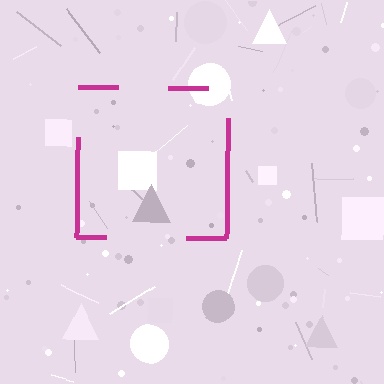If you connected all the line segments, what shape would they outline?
They would outline a square.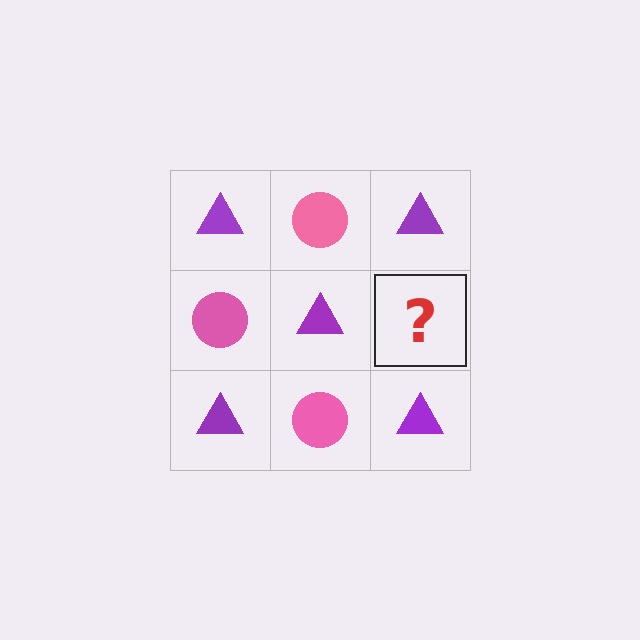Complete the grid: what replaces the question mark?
The question mark should be replaced with a pink circle.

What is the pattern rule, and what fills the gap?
The rule is that it alternates purple triangle and pink circle in a checkerboard pattern. The gap should be filled with a pink circle.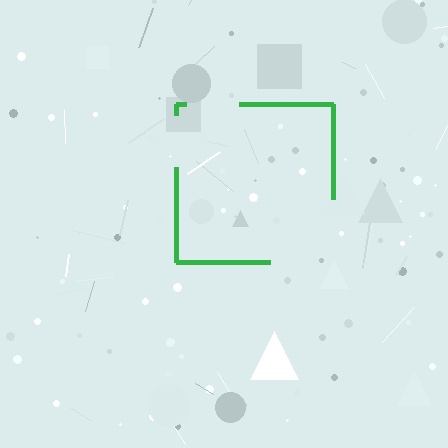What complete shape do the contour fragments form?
The contour fragments form a square.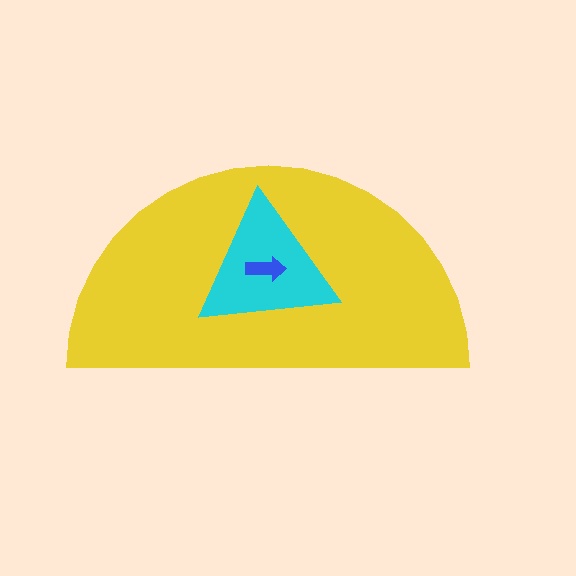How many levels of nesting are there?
3.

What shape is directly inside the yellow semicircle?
The cyan triangle.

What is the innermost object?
The blue arrow.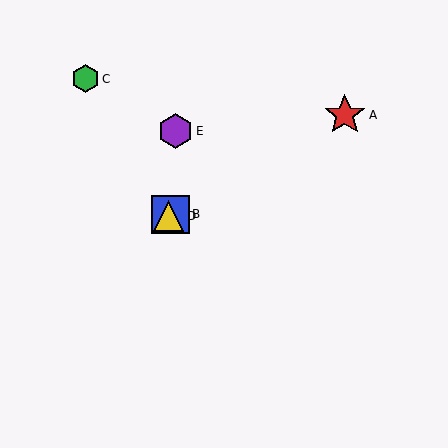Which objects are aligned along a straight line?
Objects A, B, D are aligned along a straight line.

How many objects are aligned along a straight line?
3 objects (A, B, D) are aligned along a straight line.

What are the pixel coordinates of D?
Object D is at (168, 216).